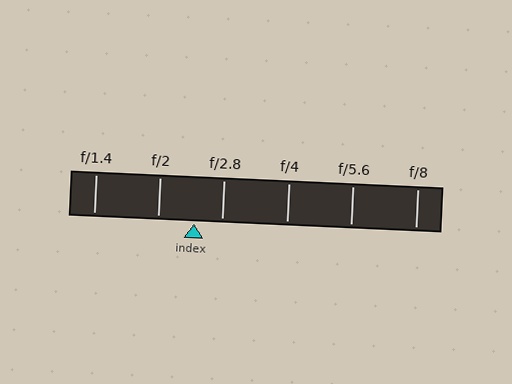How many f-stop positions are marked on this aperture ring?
There are 6 f-stop positions marked.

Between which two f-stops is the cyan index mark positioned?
The index mark is between f/2 and f/2.8.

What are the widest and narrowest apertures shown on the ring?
The widest aperture shown is f/1.4 and the narrowest is f/8.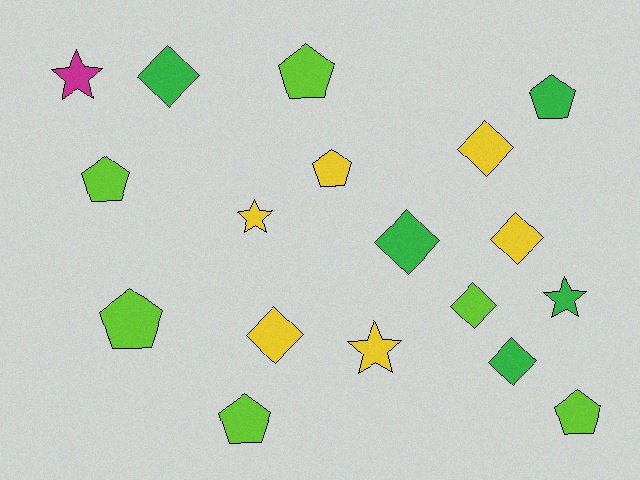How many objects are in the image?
There are 18 objects.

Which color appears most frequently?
Lime, with 6 objects.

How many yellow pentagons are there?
There is 1 yellow pentagon.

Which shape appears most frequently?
Pentagon, with 7 objects.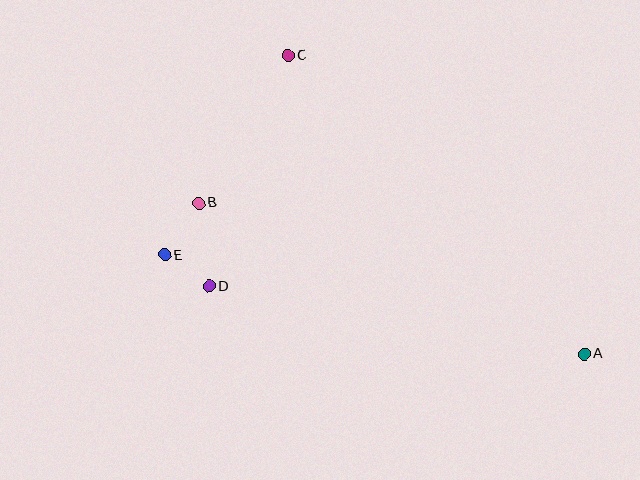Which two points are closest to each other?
Points D and E are closest to each other.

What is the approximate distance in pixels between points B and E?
The distance between B and E is approximately 62 pixels.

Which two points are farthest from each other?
Points A and E are farthest from each other.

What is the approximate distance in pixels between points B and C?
The distance between B and C is approximately 173 pixels.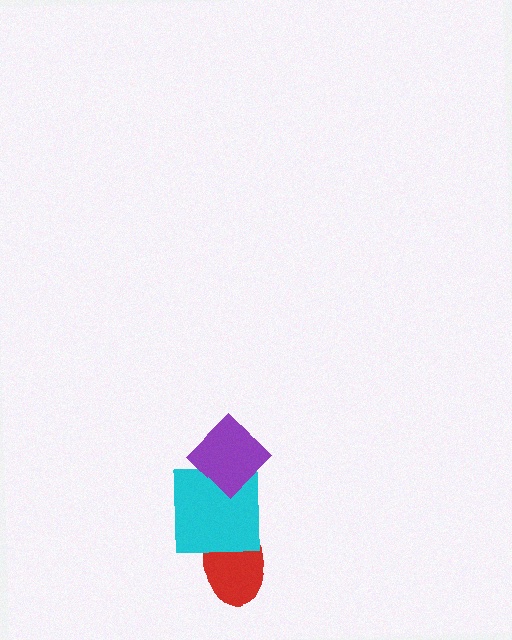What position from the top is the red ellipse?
The red ellipse is 3rd from the top.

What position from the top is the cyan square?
The cyan square is 2nd from the top.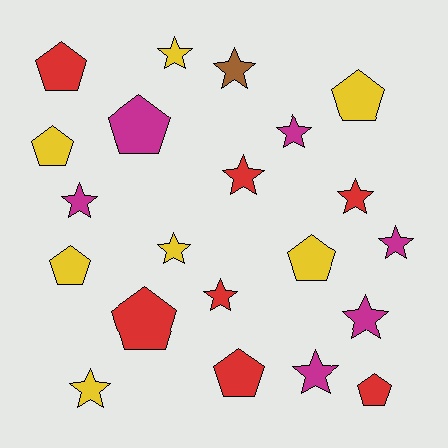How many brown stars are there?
There is 1 brown star.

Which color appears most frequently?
Red, with 7 objects.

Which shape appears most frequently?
Star, with 12 objects.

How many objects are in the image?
There are 21 objects.